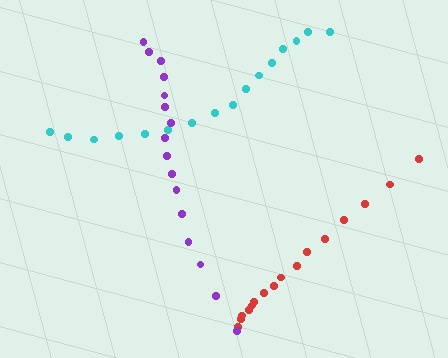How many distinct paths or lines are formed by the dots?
There are 3 distinct paths.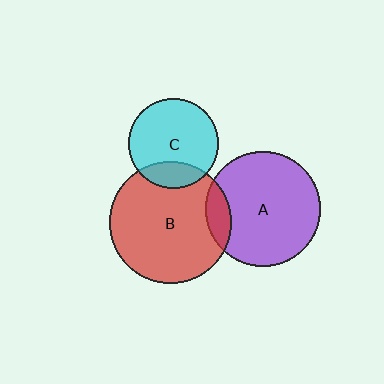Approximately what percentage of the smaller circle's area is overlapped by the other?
Approximately 10%.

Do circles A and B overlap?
Yes.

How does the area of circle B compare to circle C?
Approximately 1.8 times.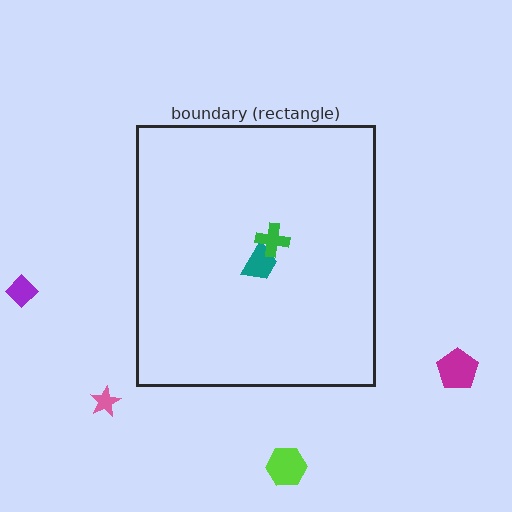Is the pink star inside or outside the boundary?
Outside.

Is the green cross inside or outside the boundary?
Inside.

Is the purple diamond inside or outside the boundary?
Outside.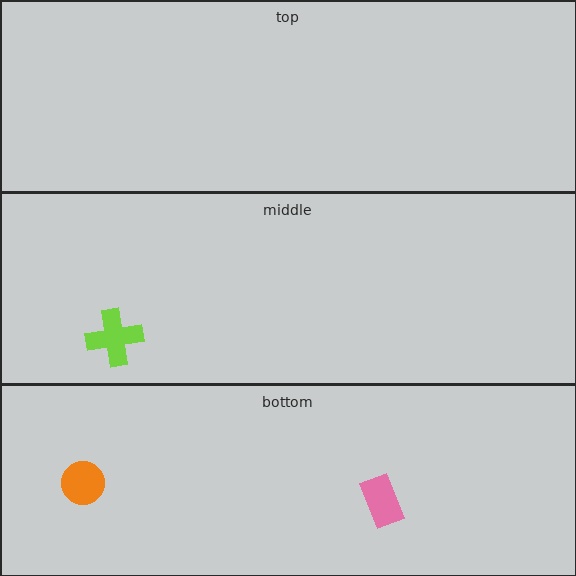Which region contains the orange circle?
The bottom region.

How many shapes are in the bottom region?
2.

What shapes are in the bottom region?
The orange circle, the pink rectangle.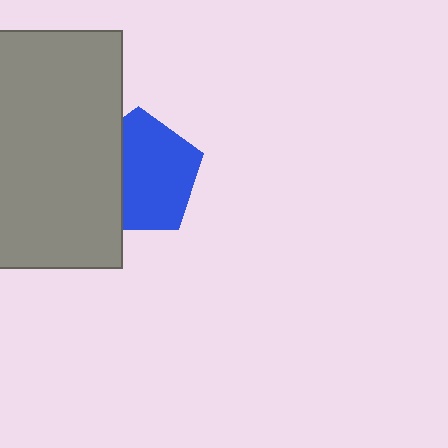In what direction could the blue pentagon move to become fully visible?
The blue pentagon could move right. That would shift it out from behind the gray rectangle entirely.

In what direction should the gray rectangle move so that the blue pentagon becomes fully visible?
The gray rectangle should move left. That is the shortest direction to clear the overlap and leave the blue pentagon fully visible.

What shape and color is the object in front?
The object in front is a gray rectangle.